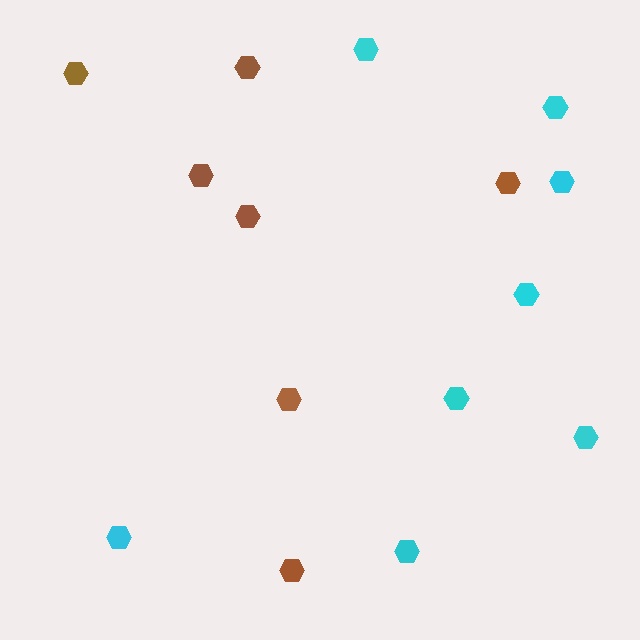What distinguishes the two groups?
There are 2 groups: one group of brown hexagons (7) and one group of cyan hexagons (8).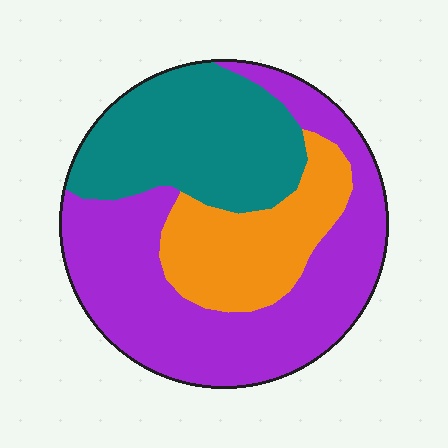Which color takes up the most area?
Purple, at roughly 50%.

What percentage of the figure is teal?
Teal takes up about one third (1/3) of the figure.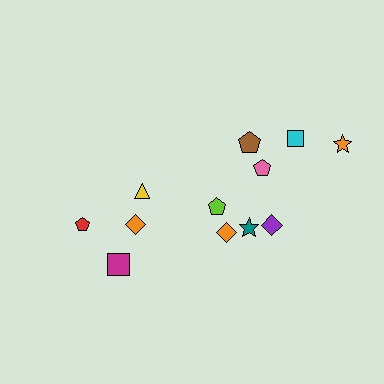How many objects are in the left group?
There are 4 objects.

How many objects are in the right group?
There are 8 objects.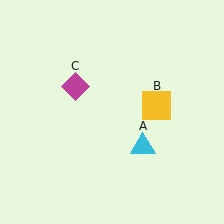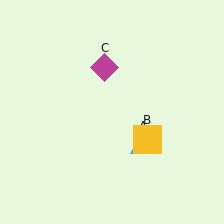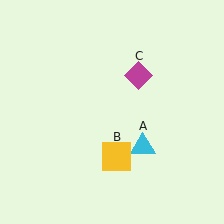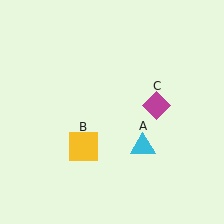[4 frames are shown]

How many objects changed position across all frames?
2 objects changed position: yellow square (object B), magenta diamond (object C).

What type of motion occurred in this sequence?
The yellow square (object B), magenta diamond (object C) rotated clockwise around the center of the scene.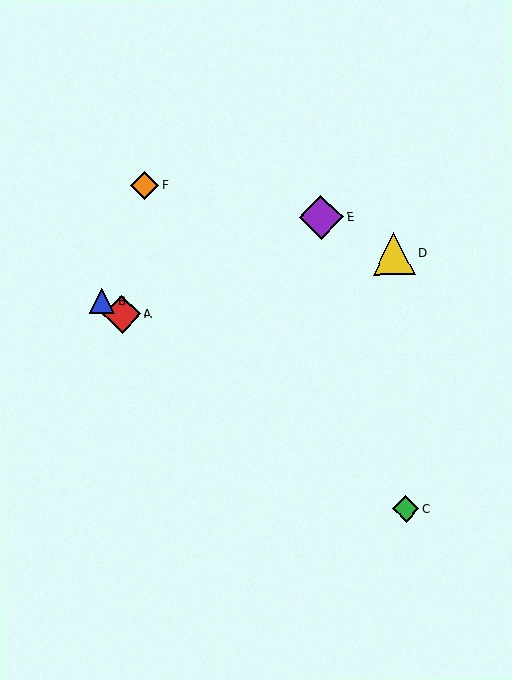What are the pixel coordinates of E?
Object E is at (321, 217).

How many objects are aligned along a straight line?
3 objects (A, B, C) are aligned along a straight line.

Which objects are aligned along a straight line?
Objects A, B, C are aligned along a straight line.